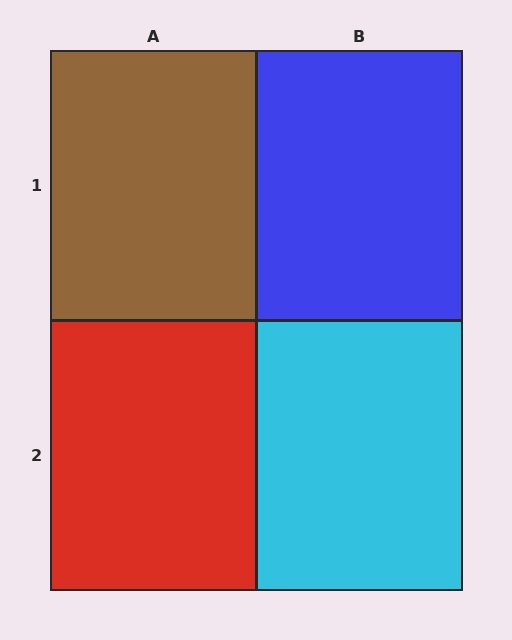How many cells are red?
1 cell is red.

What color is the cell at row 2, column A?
Red.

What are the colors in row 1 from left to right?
Brown, blue.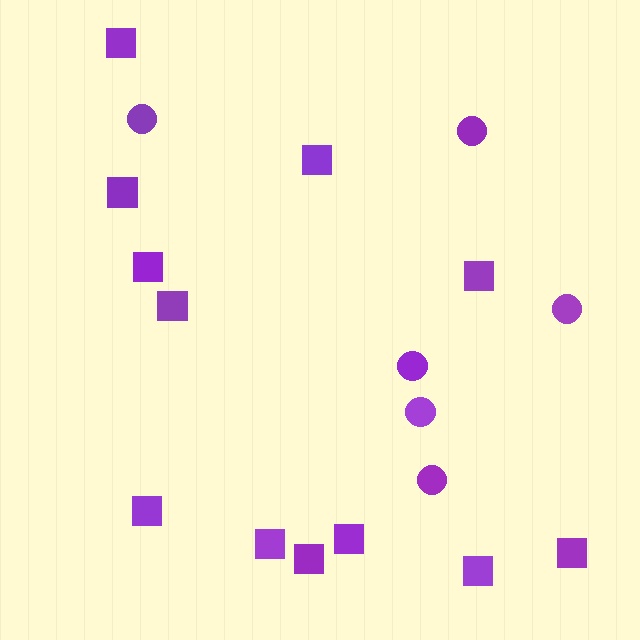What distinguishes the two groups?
There are 2 groups: one group of circles (6) and one group of squares (12).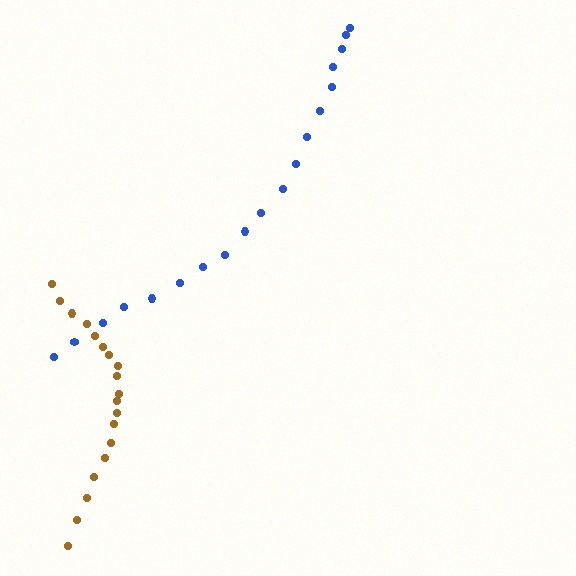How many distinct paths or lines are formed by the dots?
There are 2 distinct paths.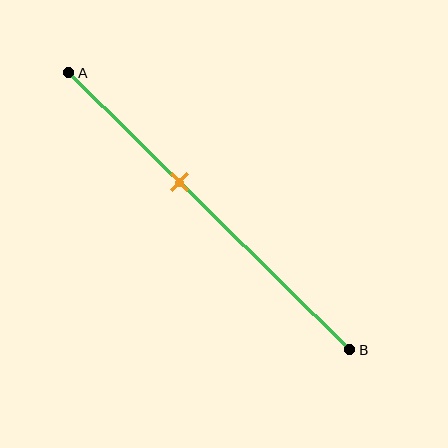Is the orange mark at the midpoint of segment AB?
No, the mark is at about 40% from A, not at the 50% midpoint.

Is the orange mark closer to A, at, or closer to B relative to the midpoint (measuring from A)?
The orange mark is closer to point A than the midpoint of segment AB.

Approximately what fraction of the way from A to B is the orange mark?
The orange mark is approximately 40% of the way from A to B.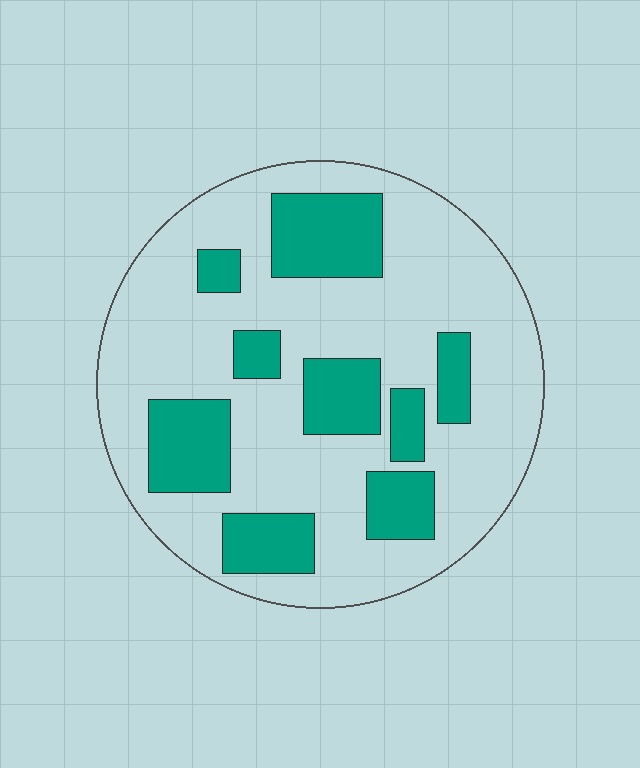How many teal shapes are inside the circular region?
9.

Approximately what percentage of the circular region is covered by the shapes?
Approximately 30%.